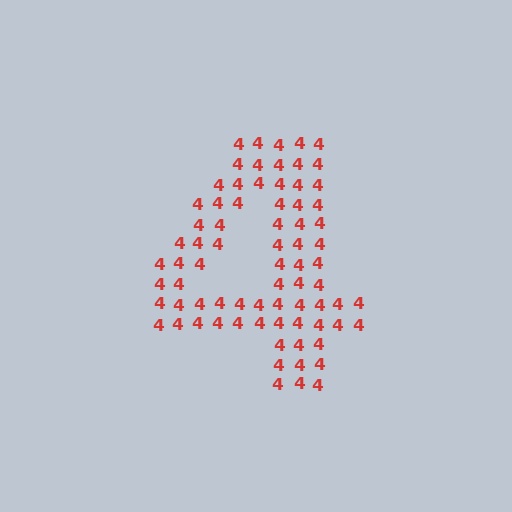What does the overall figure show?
The overall figure shows the digit 4.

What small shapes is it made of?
It is made of small digit 4's.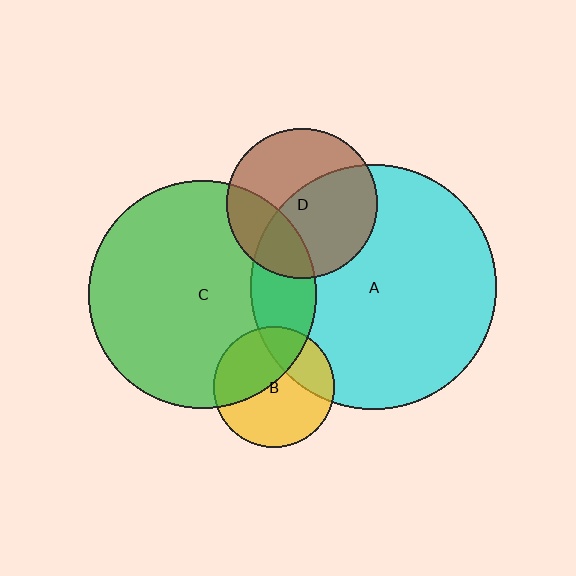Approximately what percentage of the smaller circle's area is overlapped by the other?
Approximately 20%.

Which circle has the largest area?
Circle A (cyan).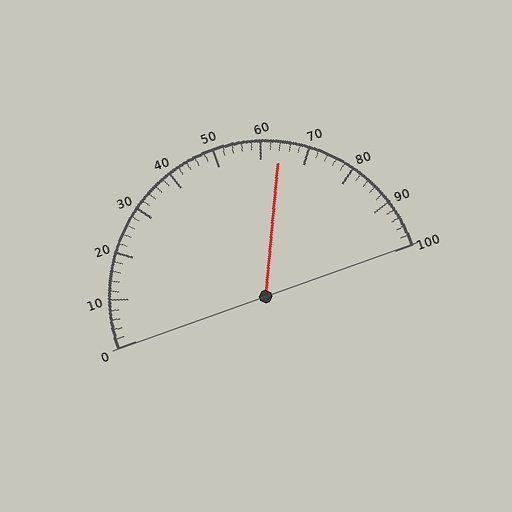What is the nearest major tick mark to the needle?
The nearest major tick mark is 60.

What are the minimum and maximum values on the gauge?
The gauge ranges from 0 to 100.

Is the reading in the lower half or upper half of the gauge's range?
The reading is in the upper half of the range (0 to 100).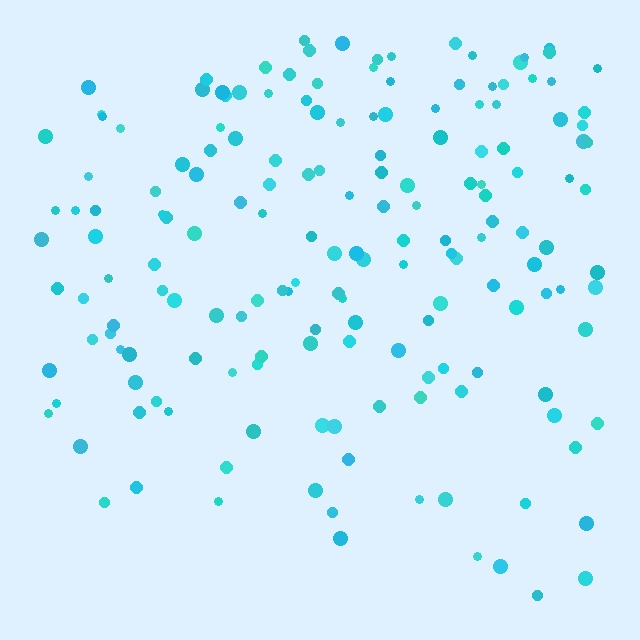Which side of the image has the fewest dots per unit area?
The bottom.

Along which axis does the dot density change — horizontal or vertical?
Vertical.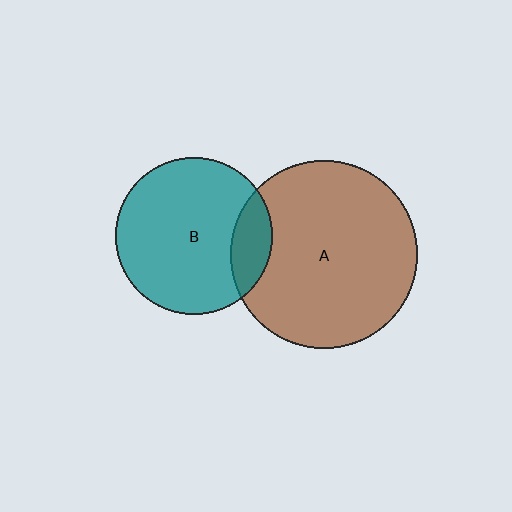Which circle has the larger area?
Circle A (brown).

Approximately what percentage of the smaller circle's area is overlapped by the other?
Approximately 15%.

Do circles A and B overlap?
Yes.